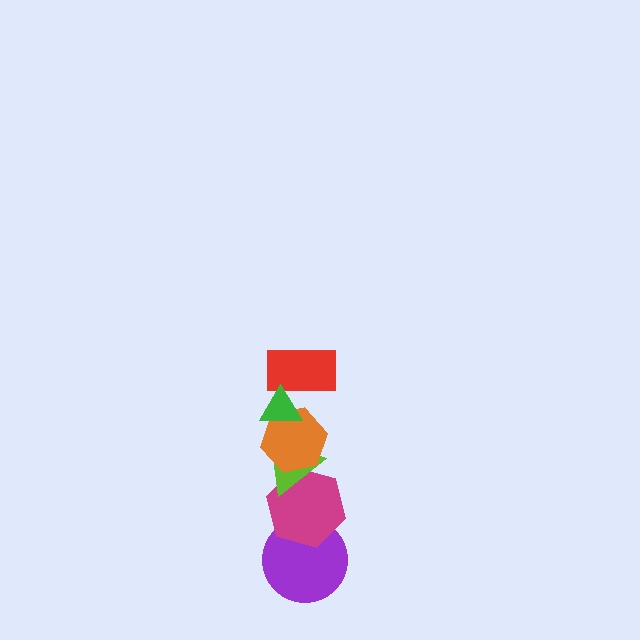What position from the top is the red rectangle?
The red rectangle is 2nd from the top.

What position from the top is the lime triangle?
The lime triangle is 4th from the top.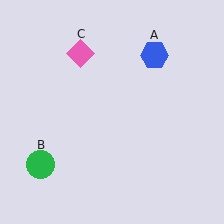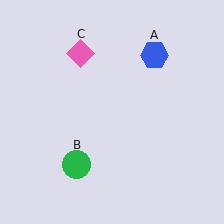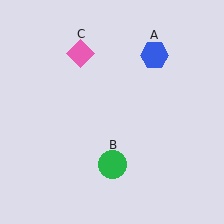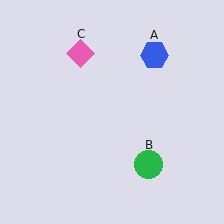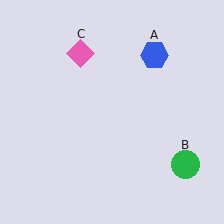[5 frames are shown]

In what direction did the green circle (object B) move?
The green circle (object B) moved right.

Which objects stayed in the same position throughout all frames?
Blue hexagon (object A) and pink diamond (object C) remained stationary.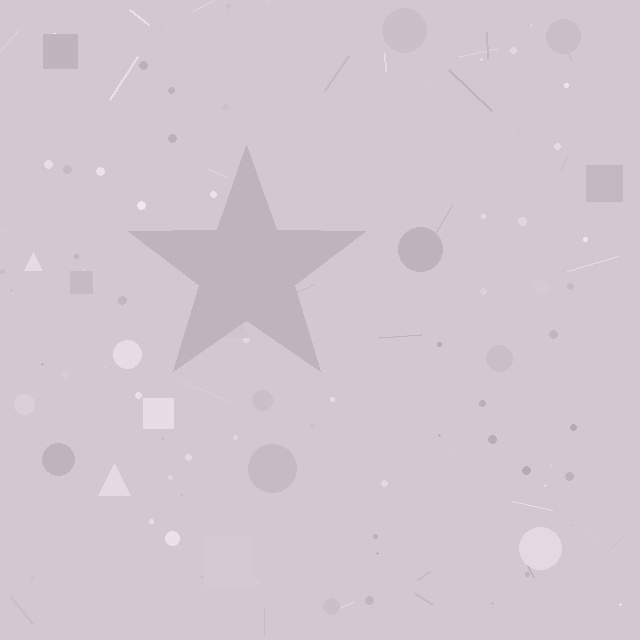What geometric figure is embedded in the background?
A star is embedded in the background.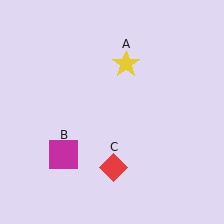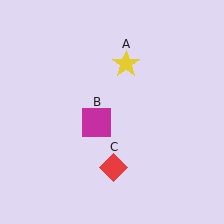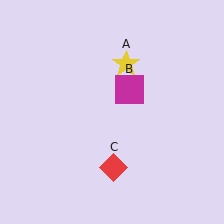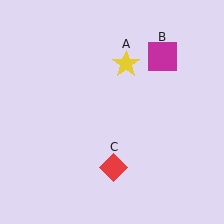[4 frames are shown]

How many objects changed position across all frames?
1 object changed position: magenta square (object B).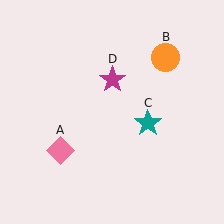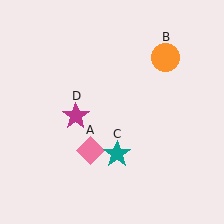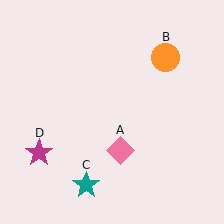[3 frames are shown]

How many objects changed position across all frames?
3 objects changed position: pink diamond (object A), teal star (object C), magenta star (object D).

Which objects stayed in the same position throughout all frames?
Orange circle (object B) remained stationary.